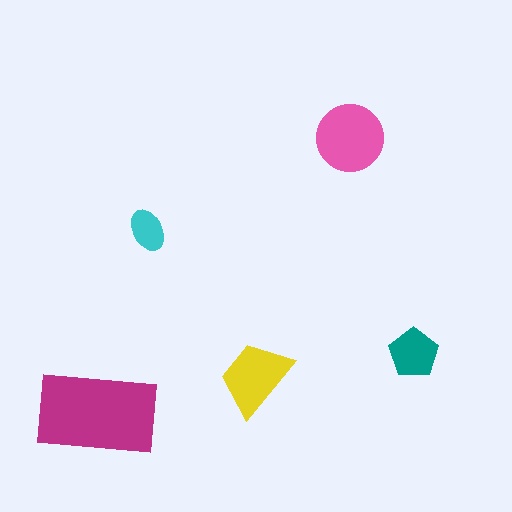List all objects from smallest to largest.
The cyan ellipse, the teal pentagon, the yellow trapezoid, the pink circle, the magenta rectangle.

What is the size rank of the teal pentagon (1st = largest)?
4th.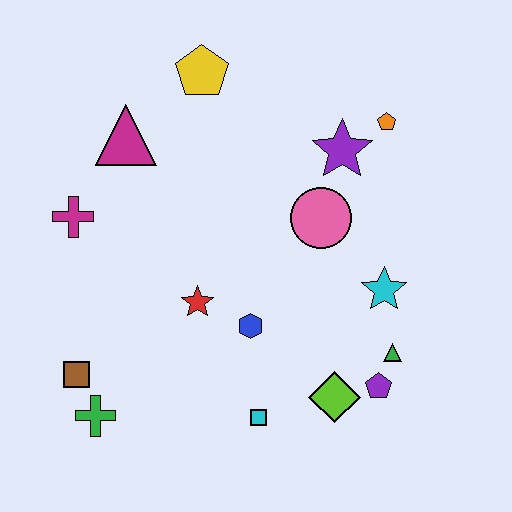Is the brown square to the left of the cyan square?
Yes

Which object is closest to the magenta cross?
The magenta triangle is closest to the magenta cross.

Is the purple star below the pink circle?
No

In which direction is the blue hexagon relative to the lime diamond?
The blue hexagon is to the left of the lime diamond.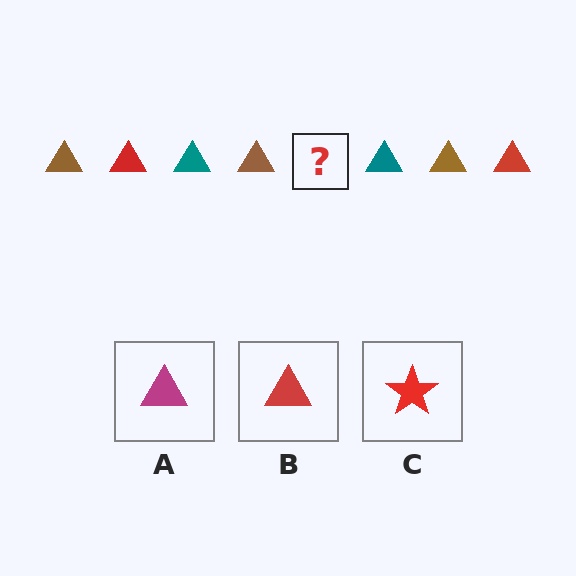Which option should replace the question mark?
Option B.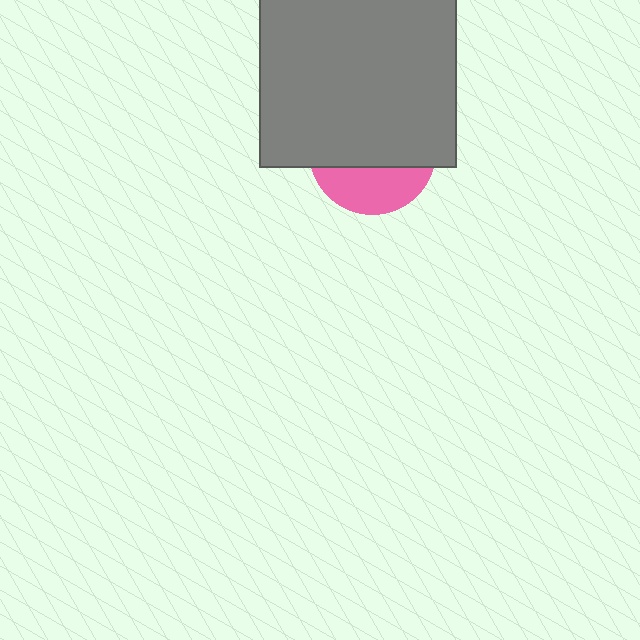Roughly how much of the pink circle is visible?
A small part of it is visible (roughly 34%).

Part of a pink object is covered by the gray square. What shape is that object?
It is a circle.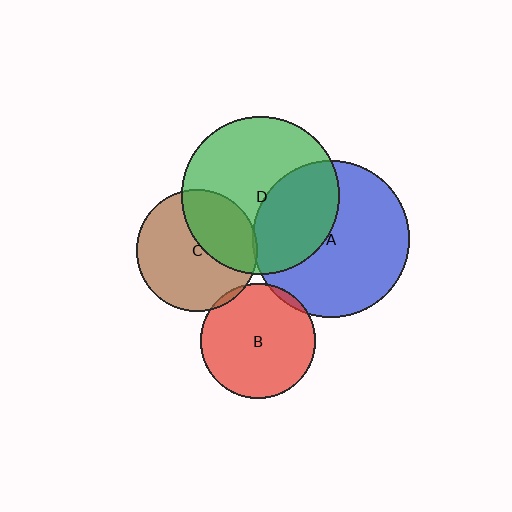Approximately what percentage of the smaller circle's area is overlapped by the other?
Approximately 35%.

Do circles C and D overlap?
Yes.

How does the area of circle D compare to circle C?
Approximately 1.7 times.